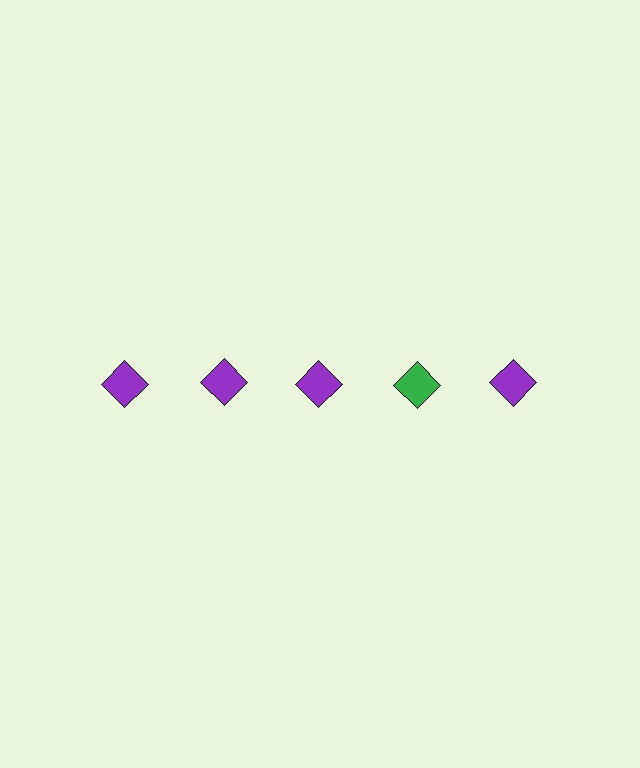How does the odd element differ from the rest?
It has a different color: green instead of purple.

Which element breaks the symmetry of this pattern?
The green diamond in the top row, second from right column breaks the symmetry. All other shapes are purple diamonds.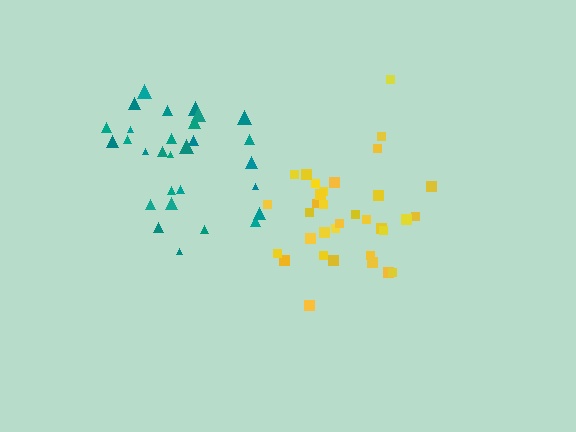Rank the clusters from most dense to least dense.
yellow, teal.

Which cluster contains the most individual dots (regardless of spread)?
Yellow (35).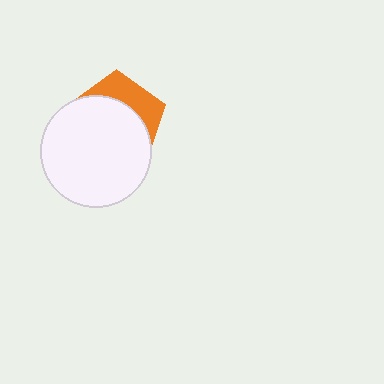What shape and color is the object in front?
The object in front is a white circle.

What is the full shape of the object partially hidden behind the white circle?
The partially hidden object is an orange pentagon.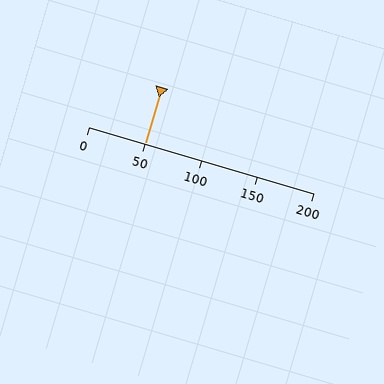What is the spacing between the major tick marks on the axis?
The major ticks are spaced 50 apart.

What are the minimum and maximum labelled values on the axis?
The axis runs from 0 to 200.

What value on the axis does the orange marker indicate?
The marker indicates approximately 50.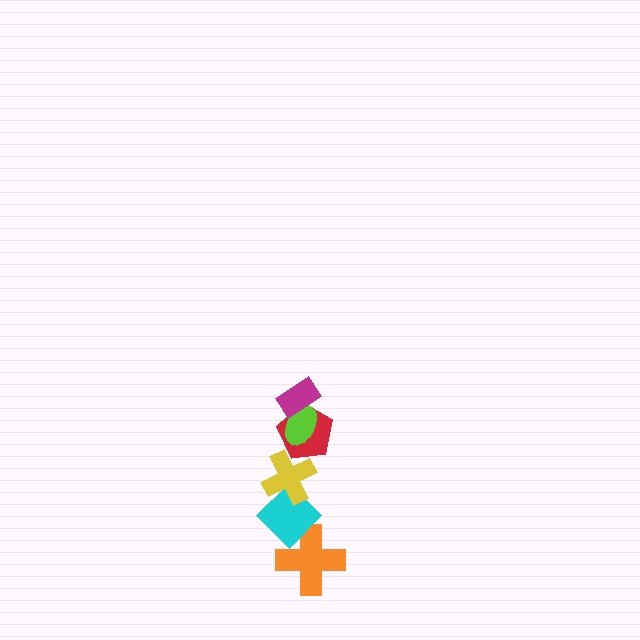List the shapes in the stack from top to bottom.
From top to bottom: the magenta rectangle, the lime ellipse, the red pentagon, the yellow cross, the cyan diamond, the orange cross.